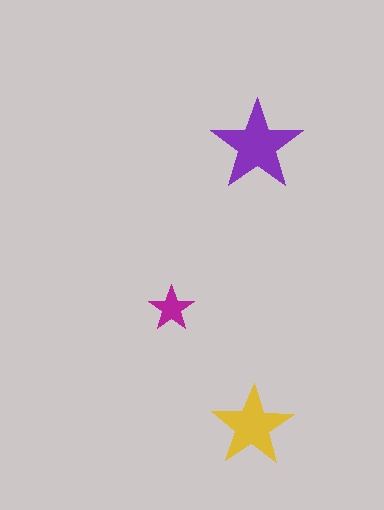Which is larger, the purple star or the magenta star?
The purple one.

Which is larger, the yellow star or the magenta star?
The yellow one.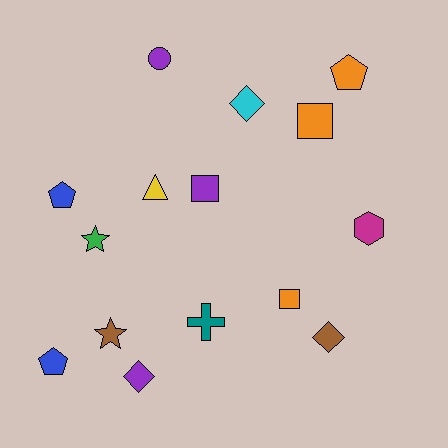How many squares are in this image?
There are 3 squares.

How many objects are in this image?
There are 15 objects.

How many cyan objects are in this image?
There is 1 cyan object.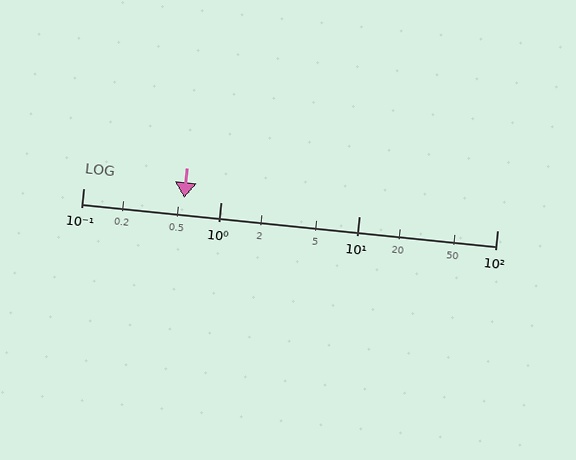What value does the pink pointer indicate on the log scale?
The pointer indicates approximately 0.54.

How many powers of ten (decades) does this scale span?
The scale spans 3 decades, from 0.1 to 100.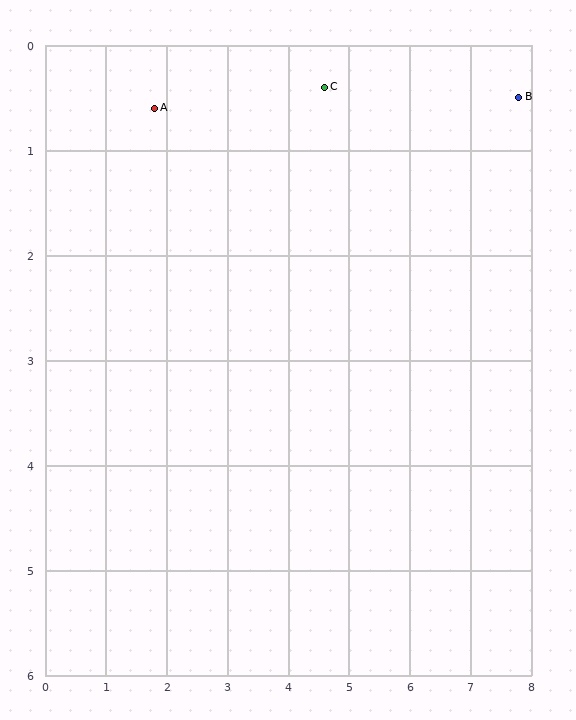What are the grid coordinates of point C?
Point C is at approximately (4.6, 0.4).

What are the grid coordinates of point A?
Point A is at approximately (1.8, 0.6).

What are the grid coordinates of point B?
Point B is at approximately (7.8, 0.5).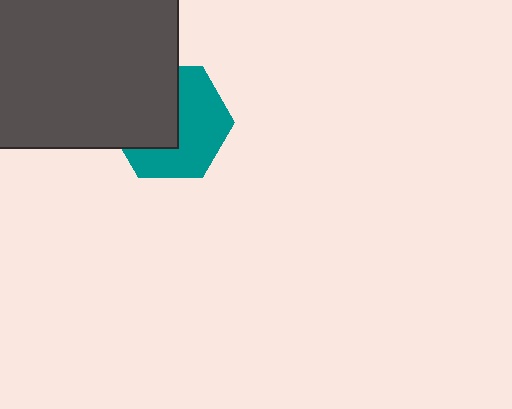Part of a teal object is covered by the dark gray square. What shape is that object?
It is a hexagon.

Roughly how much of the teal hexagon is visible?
About half of it is visible (roughly 54%).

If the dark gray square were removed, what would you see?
You would see the complete teal hexagon.